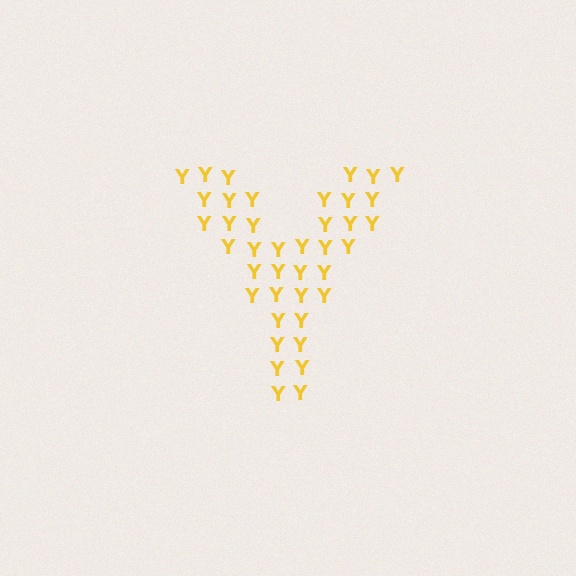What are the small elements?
The small elements are letter Y's.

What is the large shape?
The large shape is the letter Y.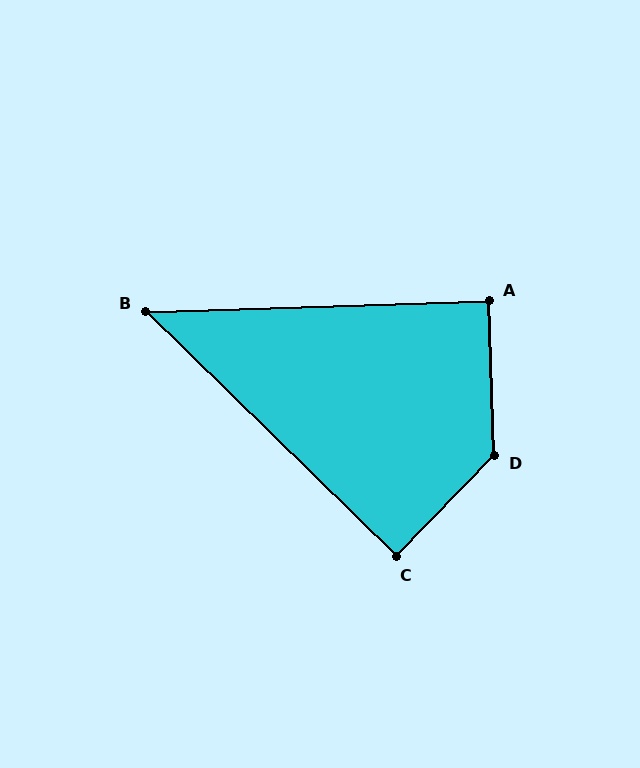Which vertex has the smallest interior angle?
B, at approximately 46 degrees.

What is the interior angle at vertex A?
Approximately 90 degrees (approximately right).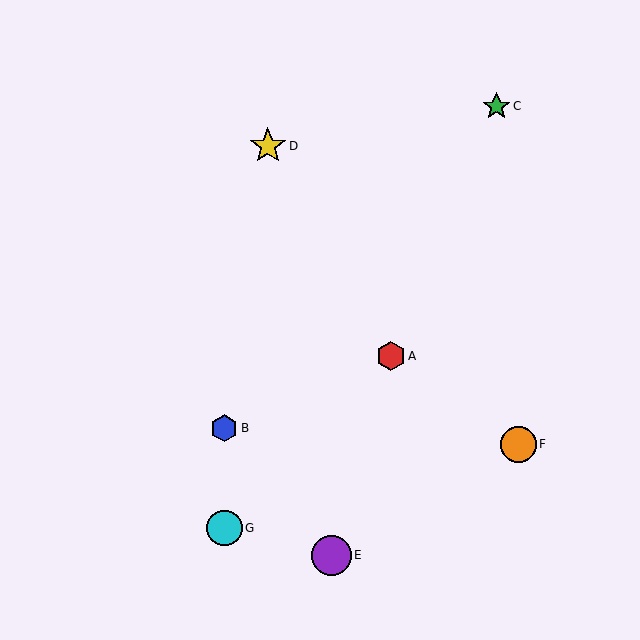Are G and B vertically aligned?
Yes, both are at x≈224.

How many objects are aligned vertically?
2 objects (B, G) are aligned vertically.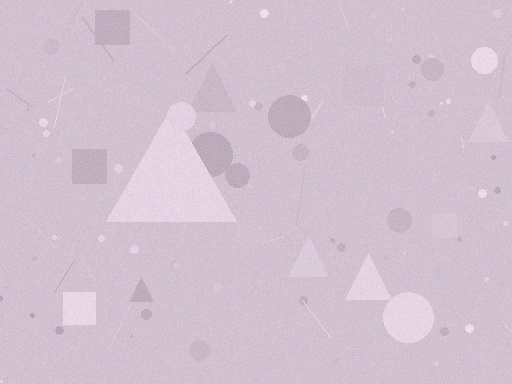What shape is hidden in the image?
A triangle is hidden in the image.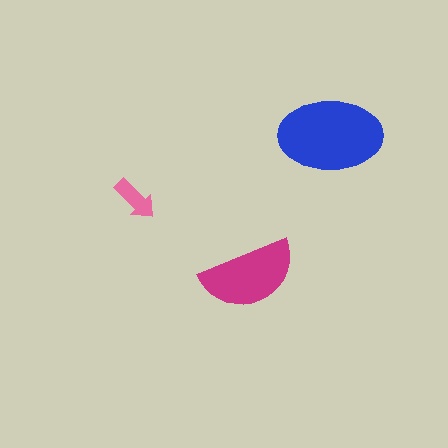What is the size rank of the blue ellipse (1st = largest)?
1st.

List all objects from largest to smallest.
The blue ellipse, the magenta semicircle, the pink arrow.